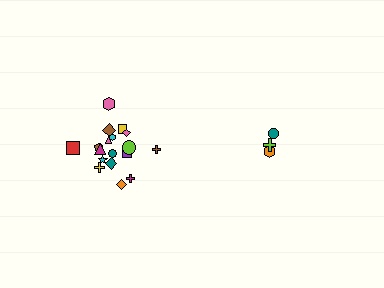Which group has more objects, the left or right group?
The left group.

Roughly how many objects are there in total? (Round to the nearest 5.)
Roughly 20 objects in total.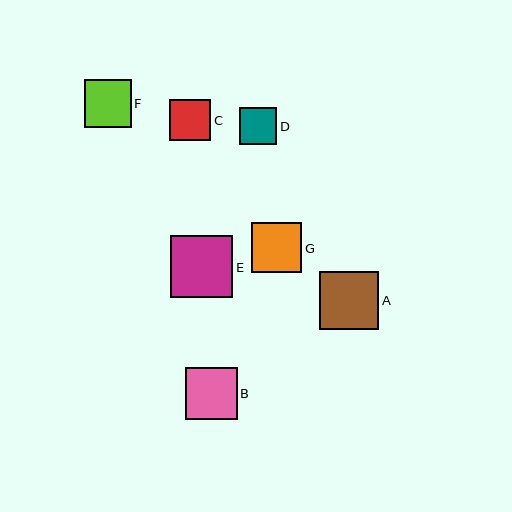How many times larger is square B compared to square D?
Square B is approximately 1.4 times the size of square D.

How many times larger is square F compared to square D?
Square F is approximately 1.3 times the size of square D.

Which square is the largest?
Square E is the largest with a size of approximately 62 pixels.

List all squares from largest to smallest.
From largest to smallest: E, A, B, G, F, C, D.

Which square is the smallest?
Square D is the smallest with a size of approximately 37 pixels.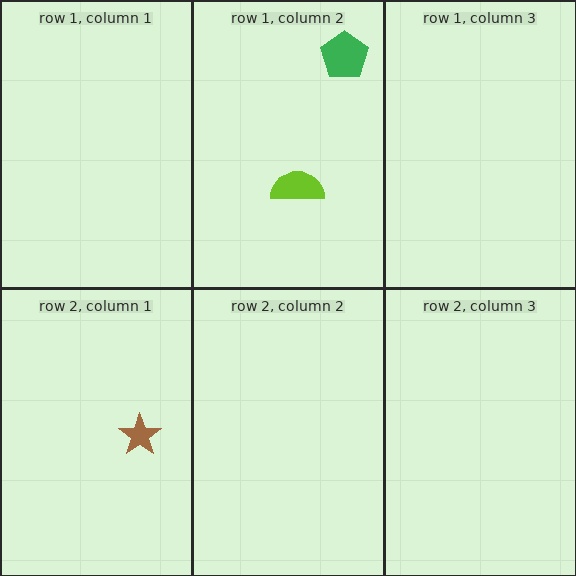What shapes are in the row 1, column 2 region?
The green pentagon, the lime semicircle.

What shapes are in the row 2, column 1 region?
The brown star.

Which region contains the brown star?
The row 2, column 1 region.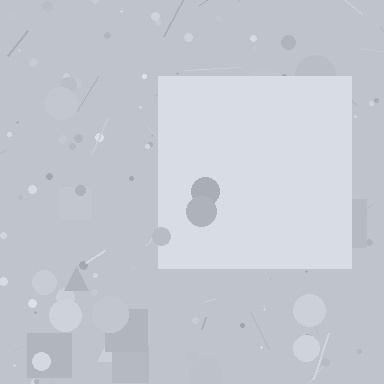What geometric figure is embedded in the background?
A square is embedded in the background.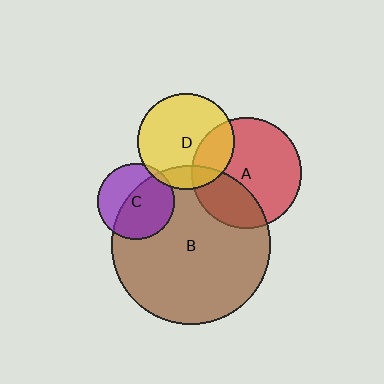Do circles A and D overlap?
Yes.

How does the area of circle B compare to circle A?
Approximately 2.1 times.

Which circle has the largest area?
Circle B (brown).